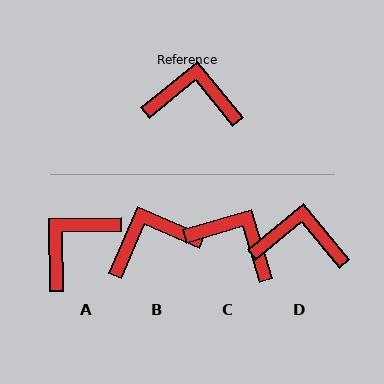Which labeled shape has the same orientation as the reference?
D.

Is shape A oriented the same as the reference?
No, it is off by about 51 degrees.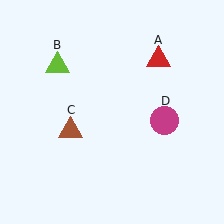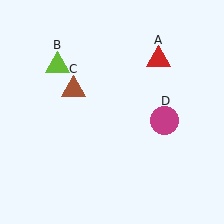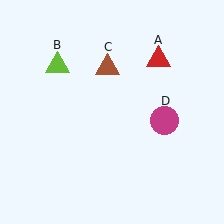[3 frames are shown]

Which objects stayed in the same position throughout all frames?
Red triangle (object A) and lime triangle (object B) and magenta circle (object D) remained stationary.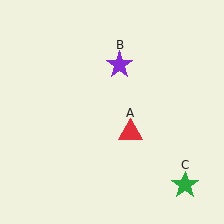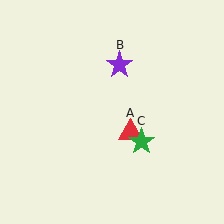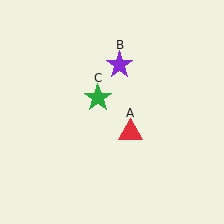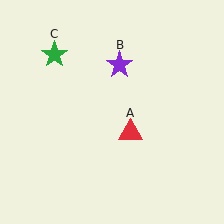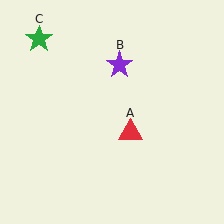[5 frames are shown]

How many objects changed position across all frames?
1 object changed position: green star (object C).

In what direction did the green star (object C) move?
The green star (object C) moved up and to the left.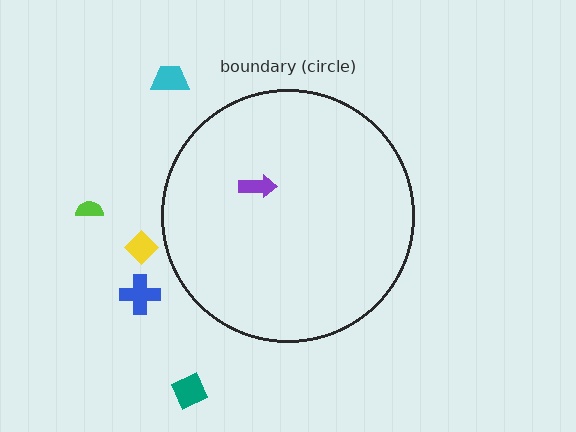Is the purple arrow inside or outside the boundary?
Inside.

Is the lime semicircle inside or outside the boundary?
Outside.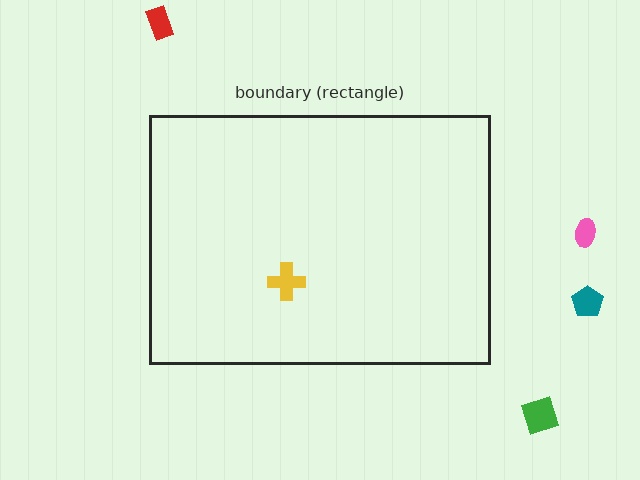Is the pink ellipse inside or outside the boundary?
Outside.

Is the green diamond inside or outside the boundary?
Outside.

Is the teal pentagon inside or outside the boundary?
Outside.